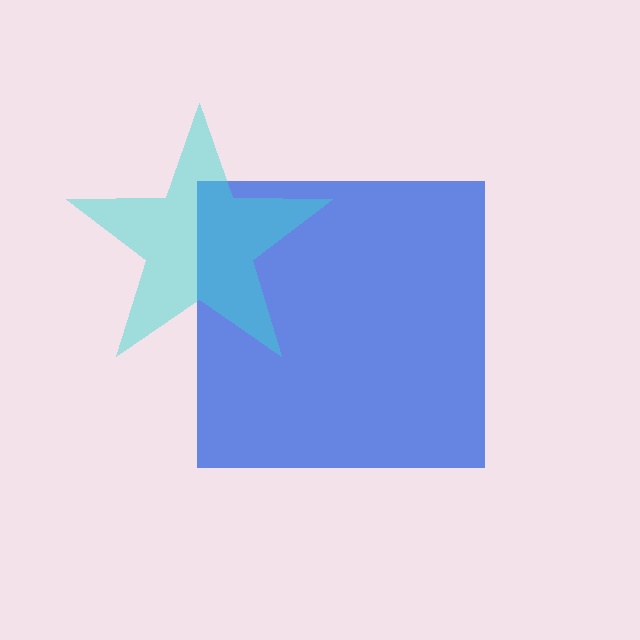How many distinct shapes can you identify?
There are 2 distinct shapes: a blue square, a cyan star.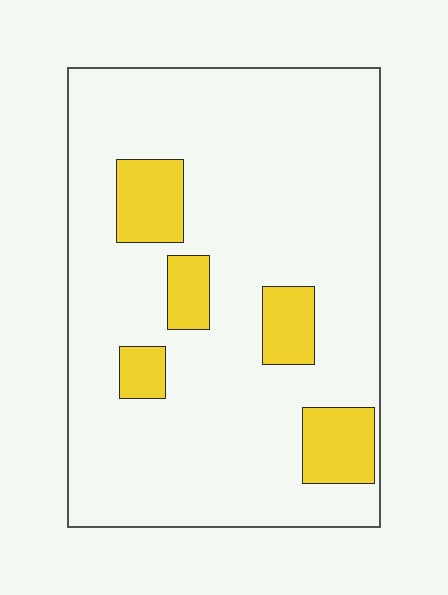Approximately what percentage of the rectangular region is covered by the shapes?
Approximately 15%.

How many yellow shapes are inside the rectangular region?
5.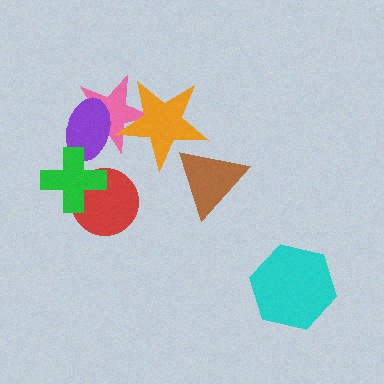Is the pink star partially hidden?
Yes, it is partially covered by another shape.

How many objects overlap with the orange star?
2 objects overlap with the orange star.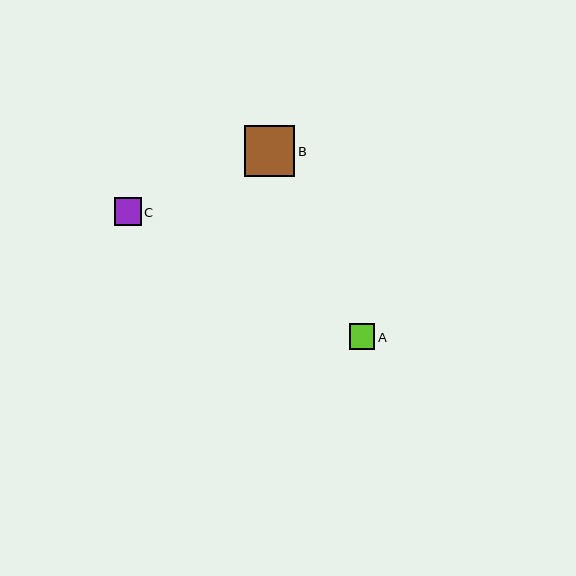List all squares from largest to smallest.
From largest to smallest: B, C, A.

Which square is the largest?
Square B is the largest with a size of approximately 51 pixels.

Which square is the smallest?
Square A is the smallest with a size of approximately 25 pixels.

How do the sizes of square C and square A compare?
Square C and square A are approximately the same size.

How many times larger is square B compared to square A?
Square B is approximately 2.0 times the size of square A.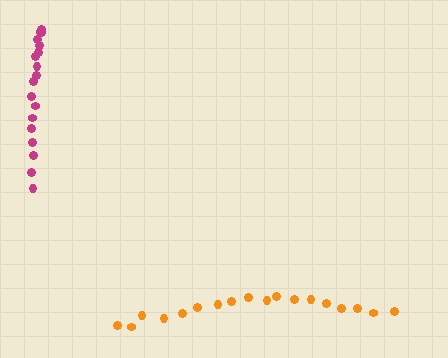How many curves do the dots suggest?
There are 2 distinct paths.